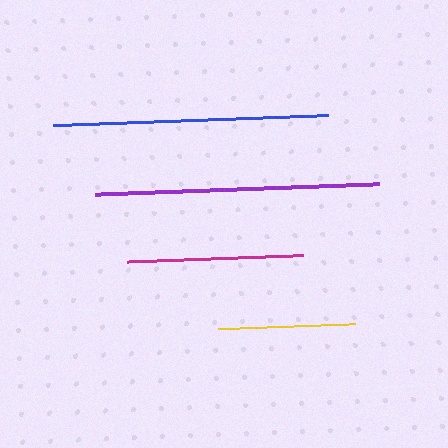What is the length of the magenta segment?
The magenta segment is approximately 175 pixels long.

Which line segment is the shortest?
The yellow line is the shortest at approximately 138 pixels.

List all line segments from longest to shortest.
From longest to shortest: purple, blue, magenta, yellow.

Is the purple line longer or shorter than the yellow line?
The purple line is longer than the yellow line.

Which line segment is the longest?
The purple line is the longest at approximately 285 pixels.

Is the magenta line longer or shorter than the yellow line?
The magenta line is longer than the yellow line.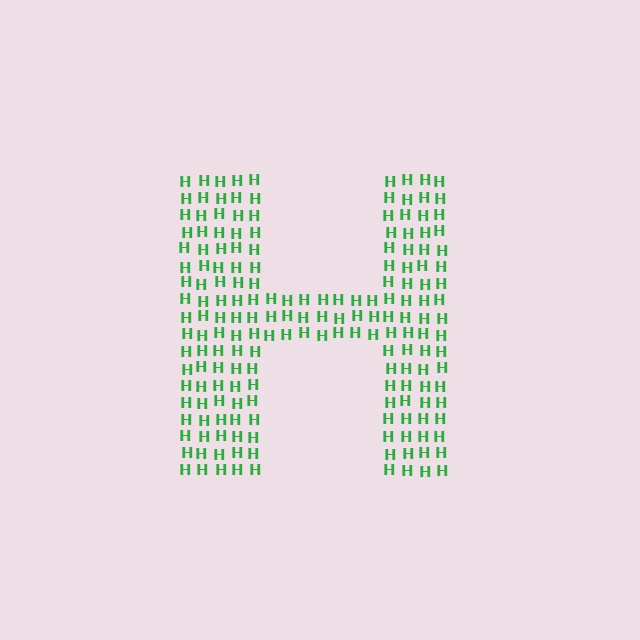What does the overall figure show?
The overall figure shows the letter H.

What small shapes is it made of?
It is made of small letter H's.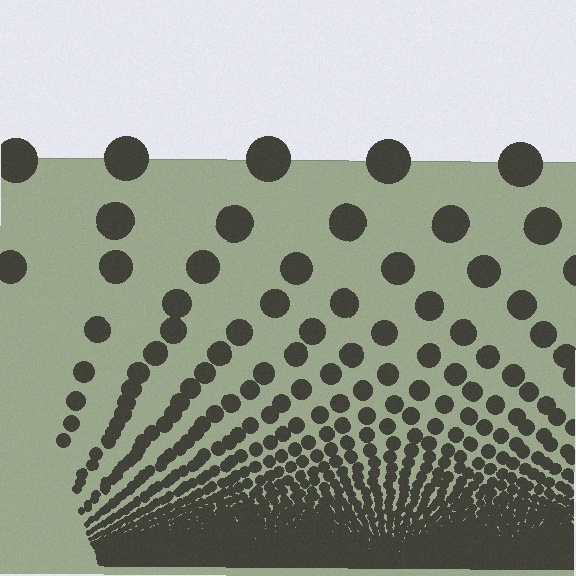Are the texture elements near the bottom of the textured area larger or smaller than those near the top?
Smaller. The gradient is inverted — elements near the bottom are smaller and denser.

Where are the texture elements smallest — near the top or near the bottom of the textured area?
Near the bottom.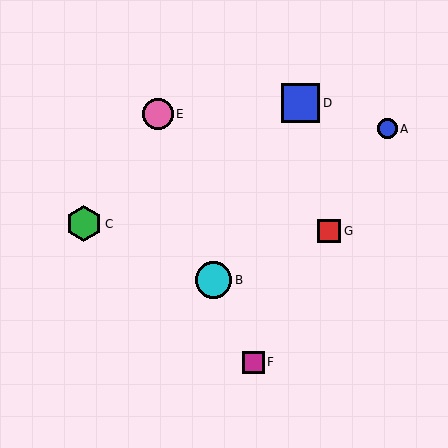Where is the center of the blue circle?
The center of the blue circle is at (387, 129).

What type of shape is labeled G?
Shape G is a red square.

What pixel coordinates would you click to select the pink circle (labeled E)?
Click at (158, 114) to select the pink circle E.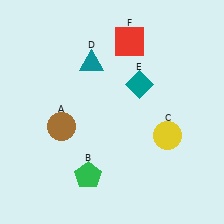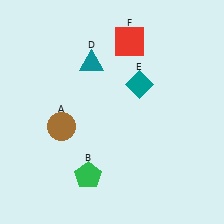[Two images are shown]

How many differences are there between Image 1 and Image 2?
There is 1 difference between the two images.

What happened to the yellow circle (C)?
The yellow circle (C) was removed in Image 2. It was in the bottom-right area of Image 1.